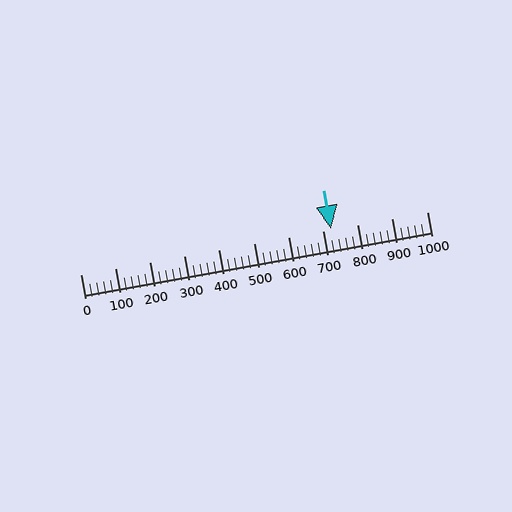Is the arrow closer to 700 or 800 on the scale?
The arrow is closer to 700.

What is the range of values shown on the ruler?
The ruler shows values from 0 to 1000.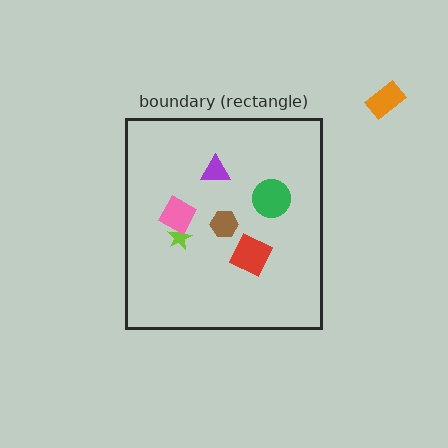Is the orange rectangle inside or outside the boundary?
Outside.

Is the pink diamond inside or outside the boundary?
Inside.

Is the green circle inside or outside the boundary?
Inside.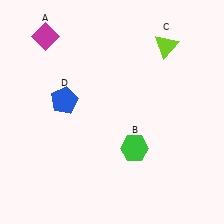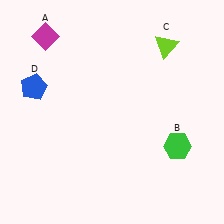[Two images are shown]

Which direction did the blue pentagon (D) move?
The blue pentagon (D) moved left.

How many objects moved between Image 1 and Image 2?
2 objects moved between the two images.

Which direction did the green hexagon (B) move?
The green hexagon (B) moved right.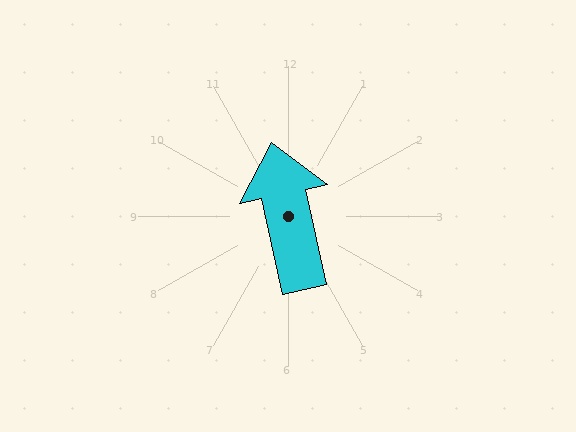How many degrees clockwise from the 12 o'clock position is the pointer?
Approximately 347 degrees.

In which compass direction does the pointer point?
North.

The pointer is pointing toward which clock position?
Roughly 12 o'clock.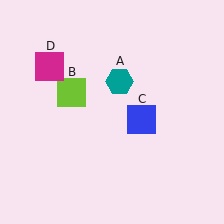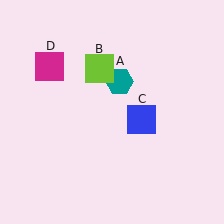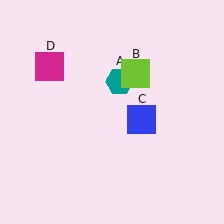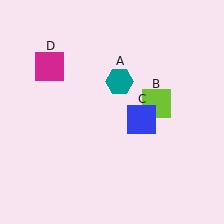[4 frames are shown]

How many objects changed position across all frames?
1 object changed position: lime square (object B).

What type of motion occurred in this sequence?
The lime square (object B) rotated clockwise around the center of the scene.